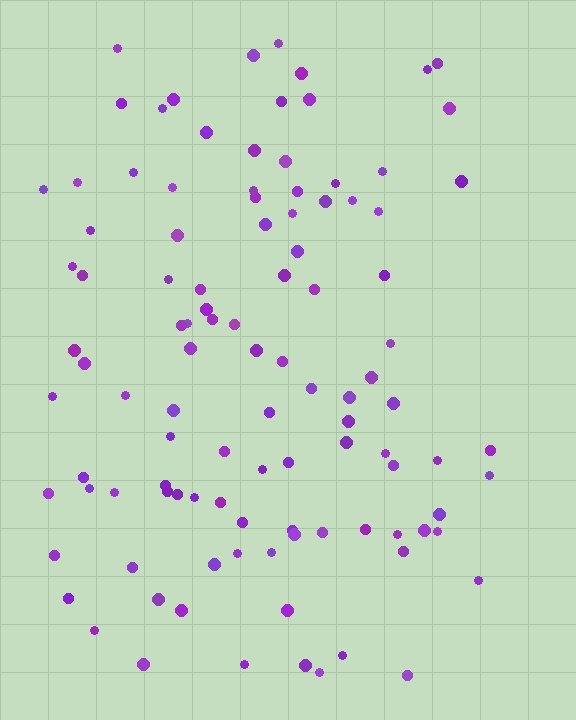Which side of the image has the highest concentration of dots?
The left.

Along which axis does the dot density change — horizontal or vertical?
Horizontal.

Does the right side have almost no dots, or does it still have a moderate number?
Still a moderate number, just noticeably fewer than the left.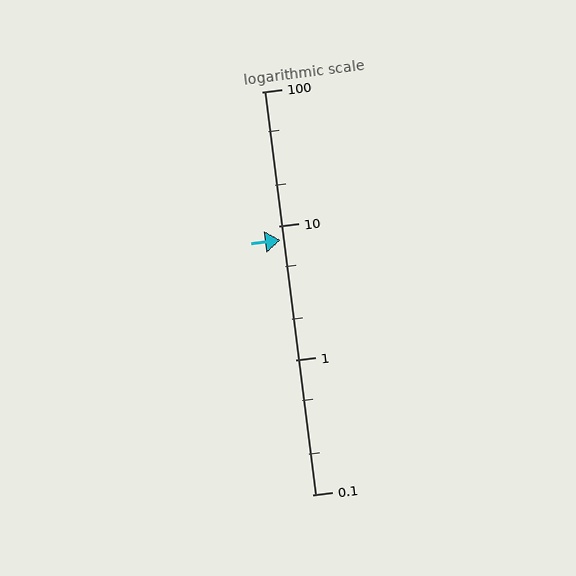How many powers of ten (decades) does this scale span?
The scale spans 3 decades, from 0.1 to 100.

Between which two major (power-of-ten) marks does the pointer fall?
The pointer is between 1 and 10.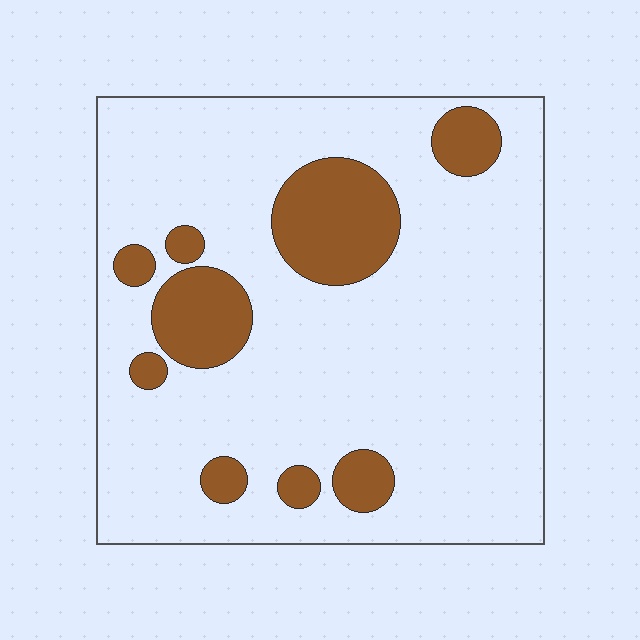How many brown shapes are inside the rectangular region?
9.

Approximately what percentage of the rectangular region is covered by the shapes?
Approximately 20%.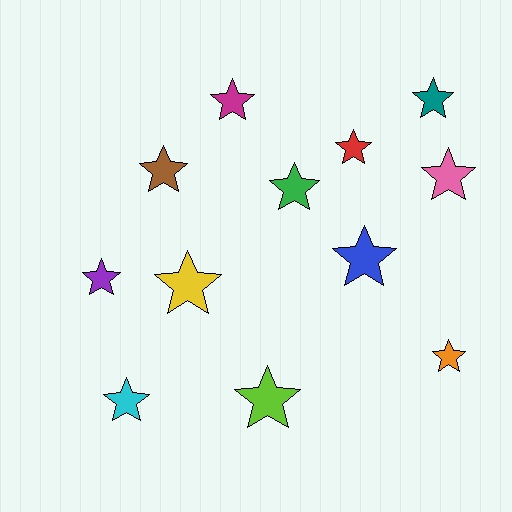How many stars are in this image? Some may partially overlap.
There are 12 stars.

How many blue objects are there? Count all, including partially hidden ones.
There is 1 blue object.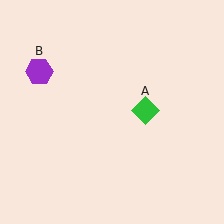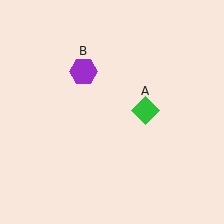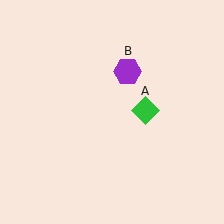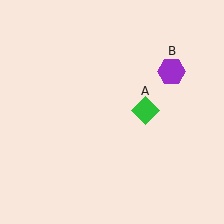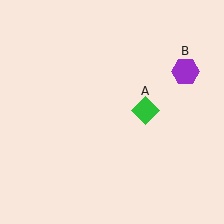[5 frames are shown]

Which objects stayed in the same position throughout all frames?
Green diamond (object A) remained stationary.